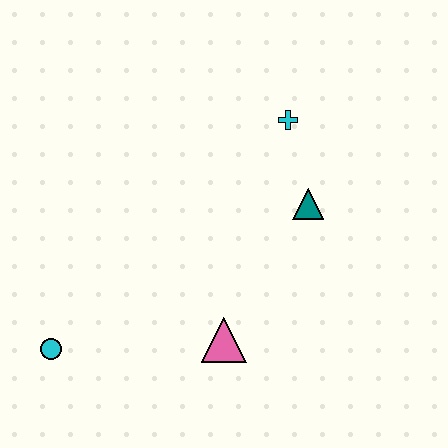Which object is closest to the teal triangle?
The cyan cross is closest to the teal triangle.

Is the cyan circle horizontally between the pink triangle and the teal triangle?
No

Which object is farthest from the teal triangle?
The cyan circle is farthest from the teal triangle.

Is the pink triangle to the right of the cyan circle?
Yes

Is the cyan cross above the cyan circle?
Yes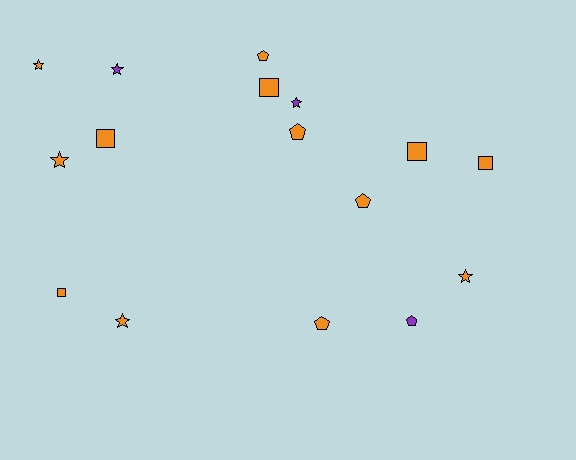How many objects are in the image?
There are 16 objects.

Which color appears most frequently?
Orange, with 13 objects.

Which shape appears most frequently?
Star, with 6 objects.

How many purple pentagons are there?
There is 1 purple pentagon.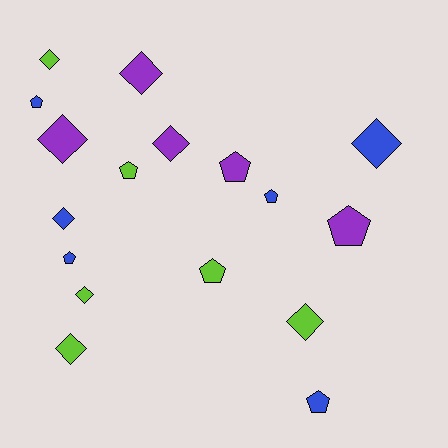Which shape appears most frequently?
Diamond, with 9 objects.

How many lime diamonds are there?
There are 4 lime diamonds.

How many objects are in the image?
There are 17 objects.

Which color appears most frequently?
Lime, with 6 objects.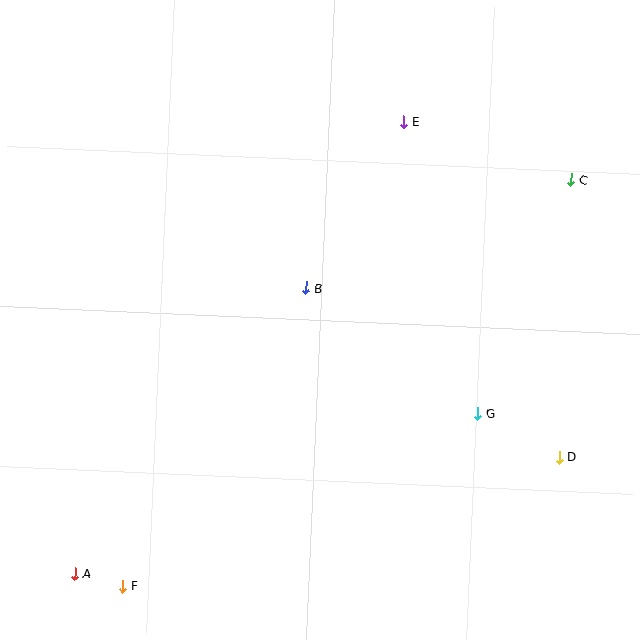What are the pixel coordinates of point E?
Point E is at (404, 122).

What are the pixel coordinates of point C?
Point C is at (571, 180).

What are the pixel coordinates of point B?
Point B is at (306, 288).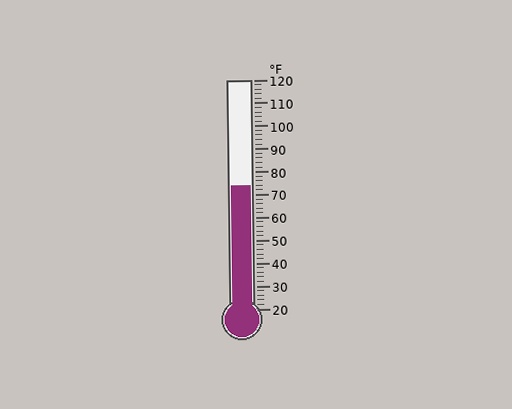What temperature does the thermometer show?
The thermometer shows approximately 74°F.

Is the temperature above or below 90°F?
The temperature is below 90°F.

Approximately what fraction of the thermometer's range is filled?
The thermometer is filled to approximately 55% of its range.